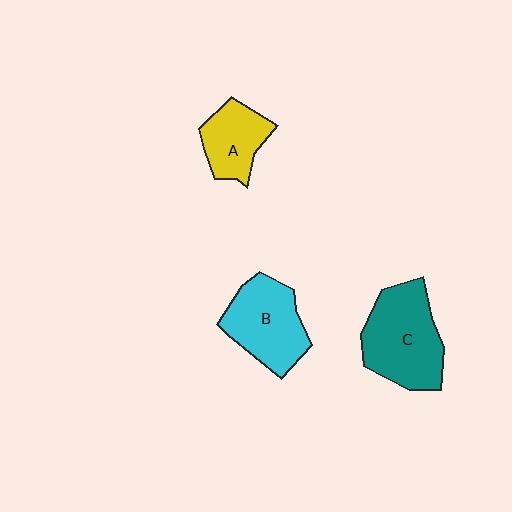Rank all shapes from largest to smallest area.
From largest to smallest: C (teal), B (cyan), A (yellow).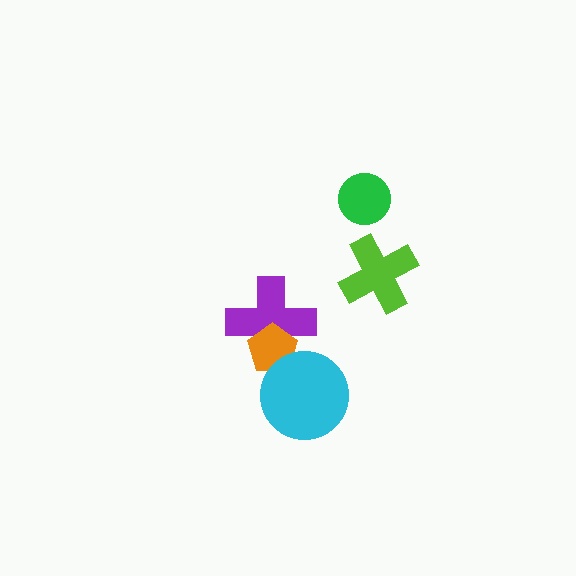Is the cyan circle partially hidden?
No, no other shape covers it.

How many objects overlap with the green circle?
0 objects overlap with the green circle.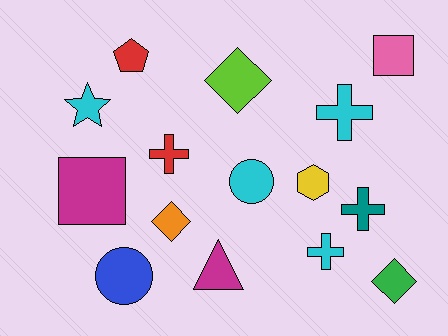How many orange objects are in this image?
There is 1 orange object.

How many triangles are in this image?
There is 1 triangle.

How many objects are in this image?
There are 15 objects.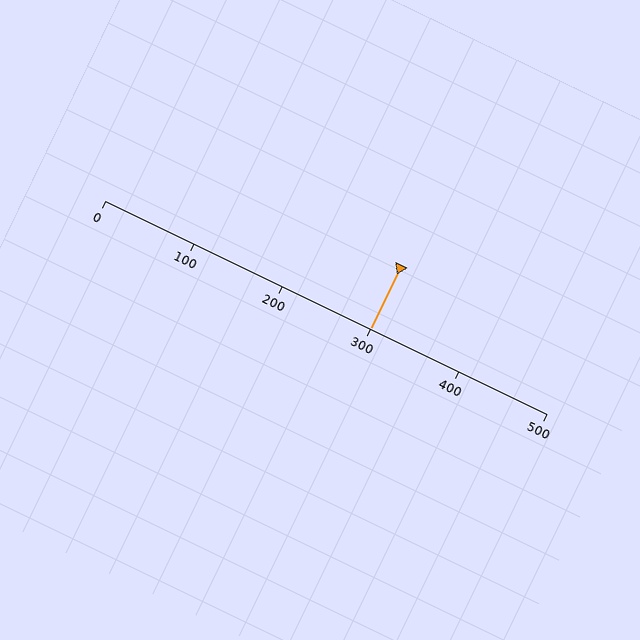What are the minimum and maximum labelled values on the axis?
The axis runs from 0 to 500.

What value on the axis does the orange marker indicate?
The marker indicates approximately 300.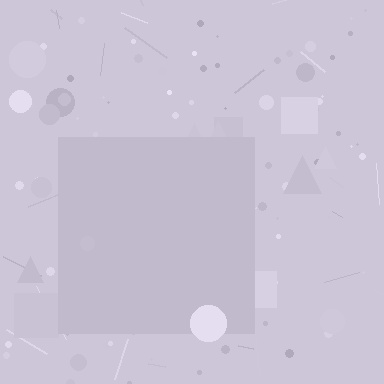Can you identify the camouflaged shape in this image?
The camouflaged shape is a square.